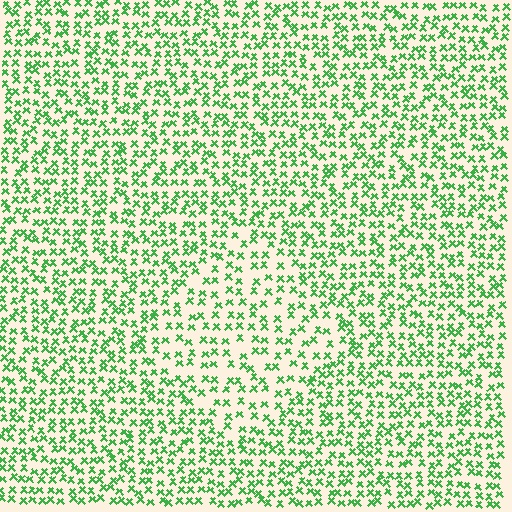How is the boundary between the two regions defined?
The boundary is defined by a change in element density (approximately 1.6x ratio). All elements are the same color, size, and shape.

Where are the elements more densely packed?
The elements are more densely packed outside the diamond boundary.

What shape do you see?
I see a diamond.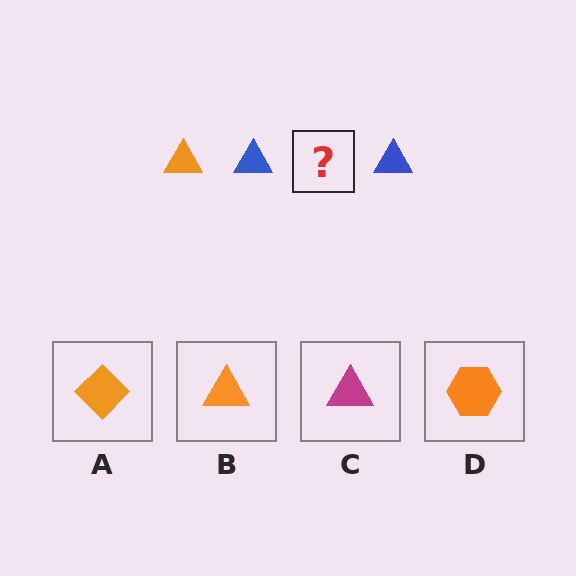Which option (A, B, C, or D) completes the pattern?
B.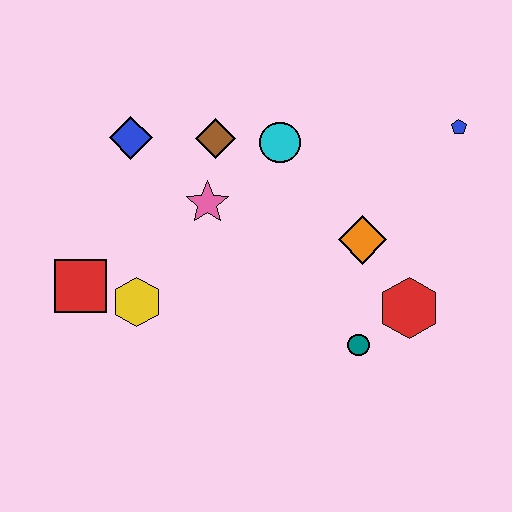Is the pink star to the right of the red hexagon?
No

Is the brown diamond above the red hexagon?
Yes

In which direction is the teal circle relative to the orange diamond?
The teal circle is below the orange diamond.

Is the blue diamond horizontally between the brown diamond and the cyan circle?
No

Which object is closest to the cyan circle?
The brown diamond is closest to the cyan circle.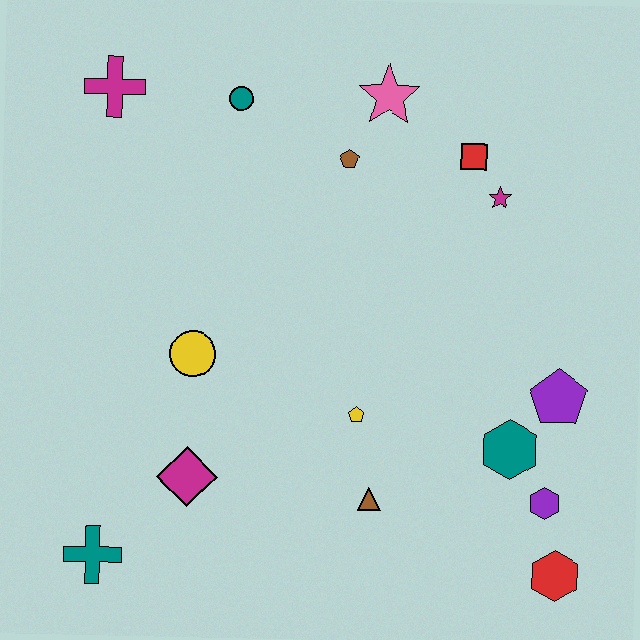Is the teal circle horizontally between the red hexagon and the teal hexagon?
No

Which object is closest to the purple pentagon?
The teal hexagon is closest to the purple pentagon.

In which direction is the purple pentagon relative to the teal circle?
The purple pentagon is to the right of the teal circle.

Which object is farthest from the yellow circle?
The red hexagon is farthest from the yellow circle.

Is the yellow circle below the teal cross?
No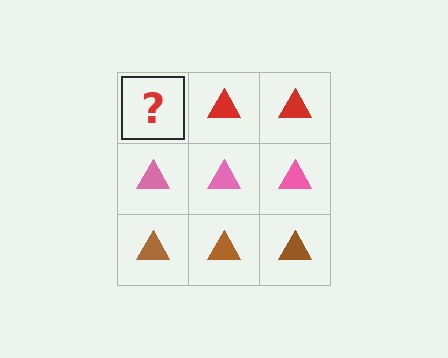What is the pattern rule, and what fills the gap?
The rule is that each row has a consistent color. The gap should be filled with a red triangle.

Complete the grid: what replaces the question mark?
The question mark should be replaced with a red triangle.